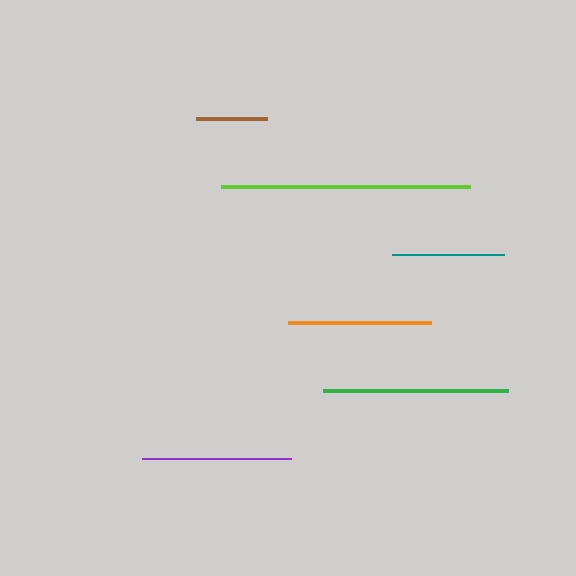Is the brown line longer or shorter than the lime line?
The lime line is longer than the brown line.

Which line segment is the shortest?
The brown line is the shortest at approximately 71 pixels.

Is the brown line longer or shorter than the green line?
The green line is longer than the brown line.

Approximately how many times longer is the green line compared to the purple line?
The green line is approximately 1.2 times the length of the purple line.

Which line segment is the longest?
The lime line is the longest at approximately 249 pixels.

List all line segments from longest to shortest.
From longest to shortest: lime, green, purple, orange, teal, brown.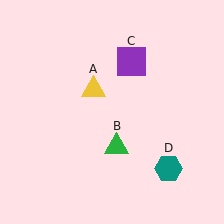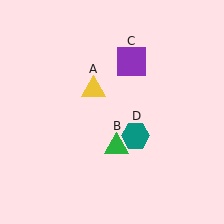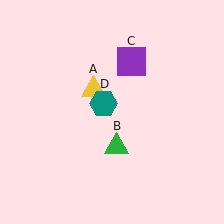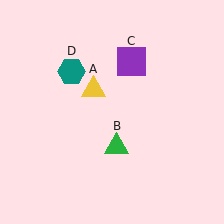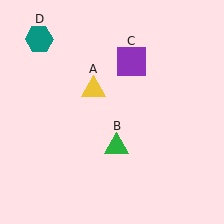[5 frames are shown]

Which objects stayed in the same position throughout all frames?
Yellow triangle (object A) and green triangle (object B) and purple square (object C) remained stationary.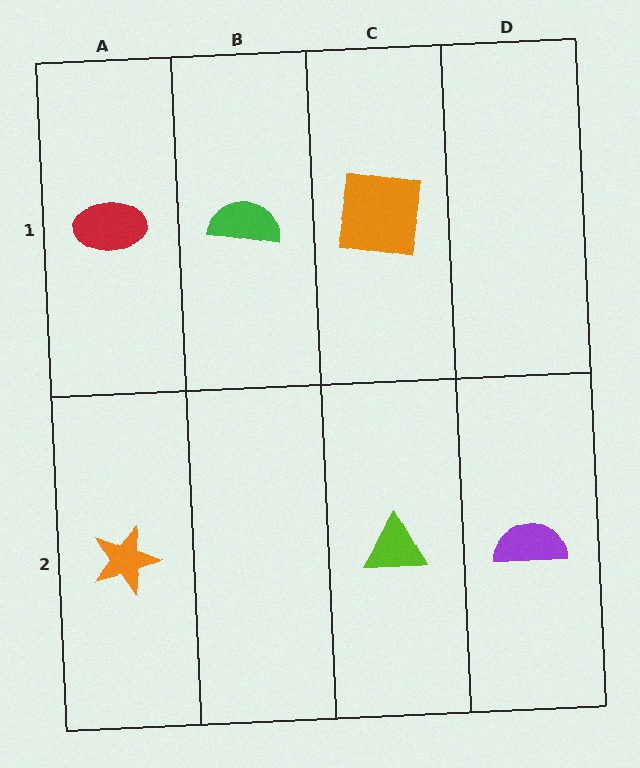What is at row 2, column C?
A lime triangle.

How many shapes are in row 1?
3 shapes.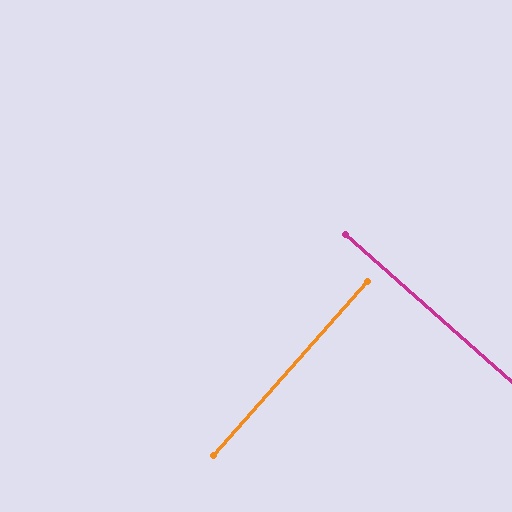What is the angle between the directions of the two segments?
Approximately 90 degrees.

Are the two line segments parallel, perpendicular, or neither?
Perpendicular — they meet at approximately 90°.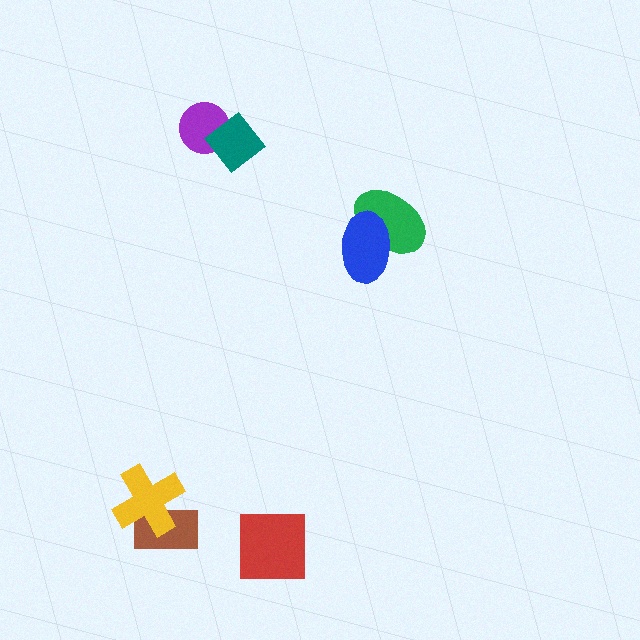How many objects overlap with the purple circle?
1 object overlaps with the purple circle.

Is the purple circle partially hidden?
Yes, it is partially covered by another shape.